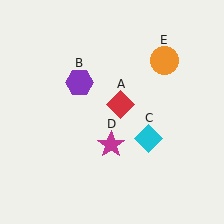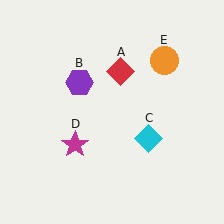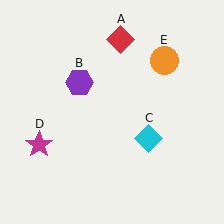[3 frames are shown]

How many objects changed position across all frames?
2 objects changed position: red diamond (object A), magenta star (object D).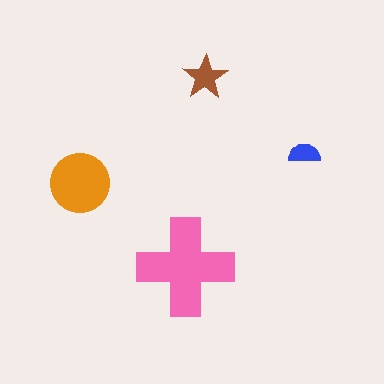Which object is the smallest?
The blue semicircle.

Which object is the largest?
The pink cross.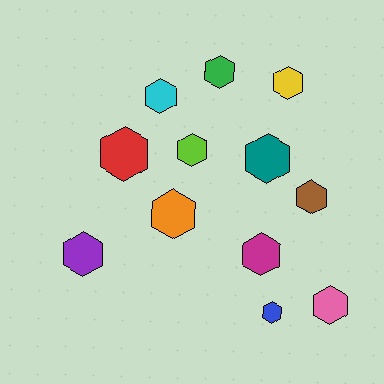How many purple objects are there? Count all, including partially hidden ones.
There is 1 purple object.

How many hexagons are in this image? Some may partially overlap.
There are 12 hexagons.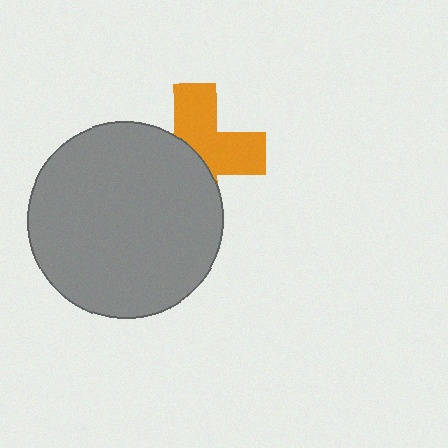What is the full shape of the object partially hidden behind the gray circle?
The partially hidden object is an orange cross.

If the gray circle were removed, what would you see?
You would see the complete orange cross.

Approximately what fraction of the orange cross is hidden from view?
Roughly 50% of the orange cross is hidden behind the gray circle.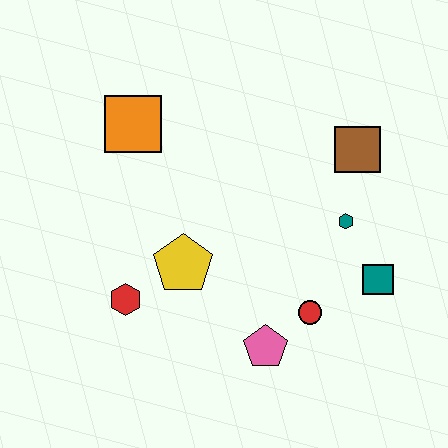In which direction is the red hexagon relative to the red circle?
The red hexagon is to the left of the red circle.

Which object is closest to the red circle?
The pink pentagon is closest to the red circle.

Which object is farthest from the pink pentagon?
The orange square is farthest from the pink pentagon.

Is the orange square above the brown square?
Yes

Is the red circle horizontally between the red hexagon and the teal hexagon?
Yes